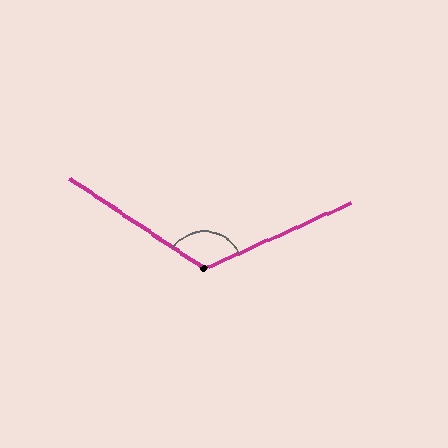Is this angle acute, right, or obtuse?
It is obtuse.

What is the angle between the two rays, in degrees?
Approximately 122 degrees.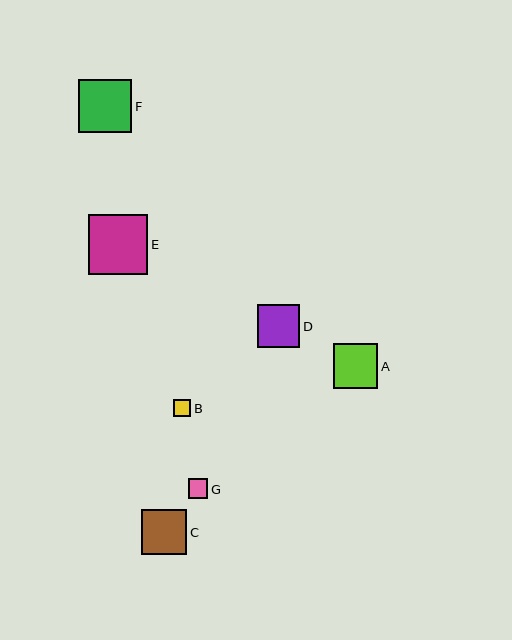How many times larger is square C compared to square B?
Square C is approximately 2.6 times the size of square B.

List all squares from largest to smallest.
From largest to smallest: E, F, C, A, D, G, B.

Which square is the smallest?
Square B is the smallest with a size of approximately 17 pixels.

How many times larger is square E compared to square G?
Square E is approximately 3.0 times the size of square G.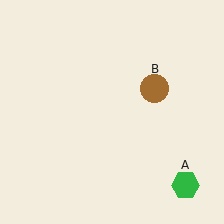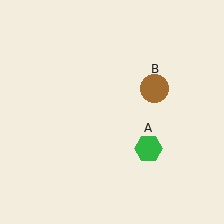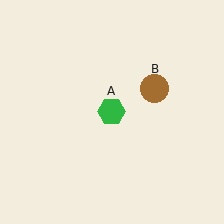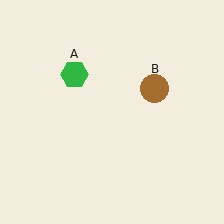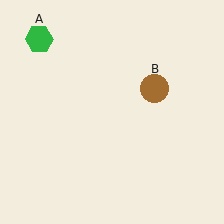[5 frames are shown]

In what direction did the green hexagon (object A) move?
The green hexagon (object A) moved up and to the left.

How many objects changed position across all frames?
1 object changed position: green hexagon (object A).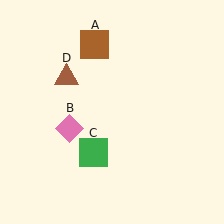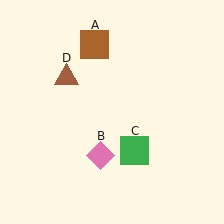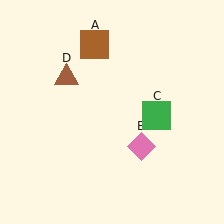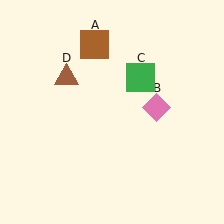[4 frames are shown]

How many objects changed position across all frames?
2 objects changed position: pink diamond (object B), green square (object C).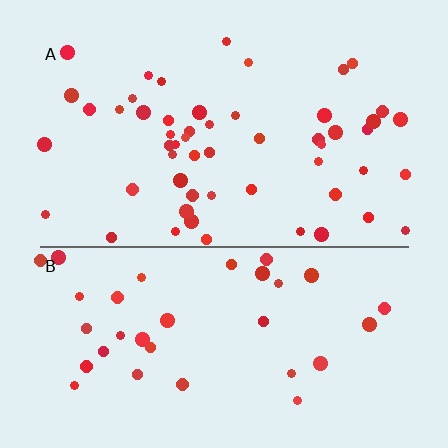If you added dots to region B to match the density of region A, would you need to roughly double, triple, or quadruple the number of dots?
Approximately double.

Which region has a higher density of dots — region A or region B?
A (the top).